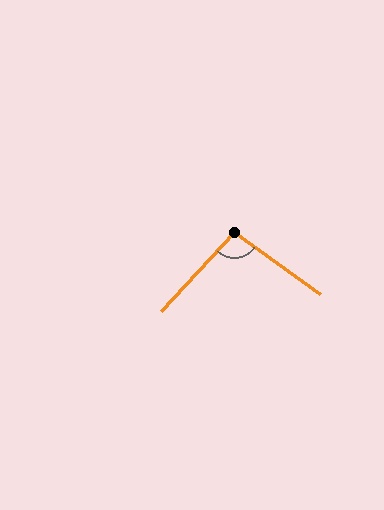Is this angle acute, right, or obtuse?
It is obtuse.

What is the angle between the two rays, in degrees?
Approximately 97 degrees.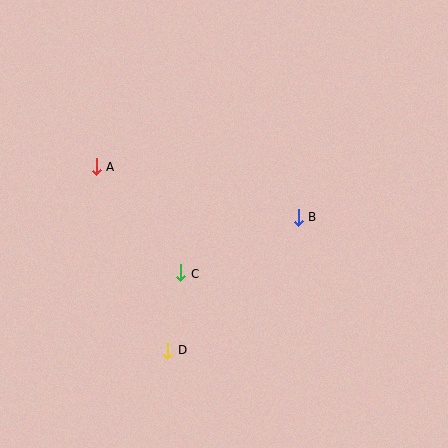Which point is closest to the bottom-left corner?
Point D is closest to the bottom-left corner.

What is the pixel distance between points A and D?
The distance between A and D is 197 pixels.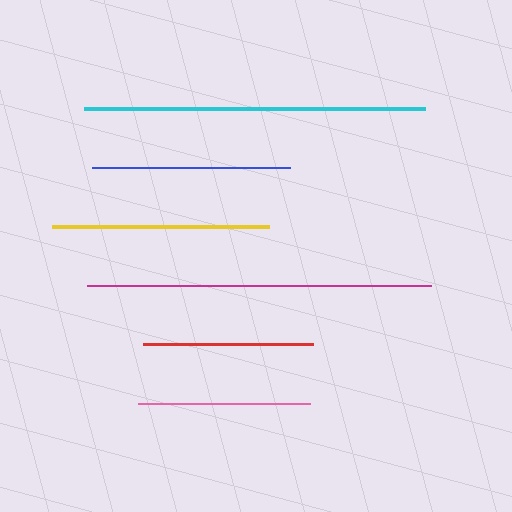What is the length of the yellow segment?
The yellow segment is approximately 217 pixels long.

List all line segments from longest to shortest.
From longest to shortest: magenta, cyan, yellow, blue, pink, red.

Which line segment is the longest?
The magenta line is the longest at approximately 344 pixels.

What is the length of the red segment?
The red segment is approximately 170 pixels long.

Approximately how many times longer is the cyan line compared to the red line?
The cyan line is approximately 2.0 times the length of the red line.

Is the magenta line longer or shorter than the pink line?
The magenta line is longer than the pink line.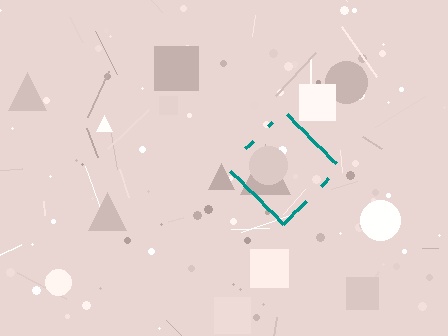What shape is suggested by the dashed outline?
The dashed outline suggests a diamond.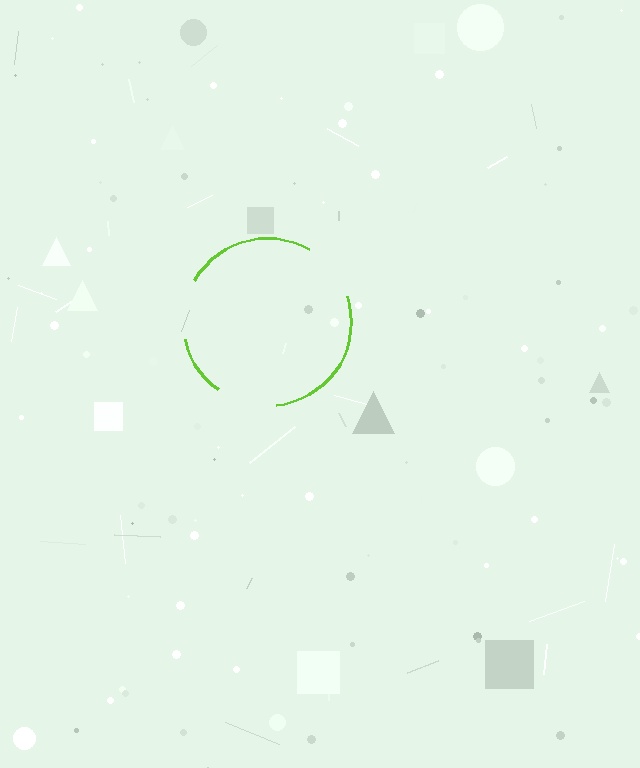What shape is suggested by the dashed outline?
The dashed outline suggests a circle.